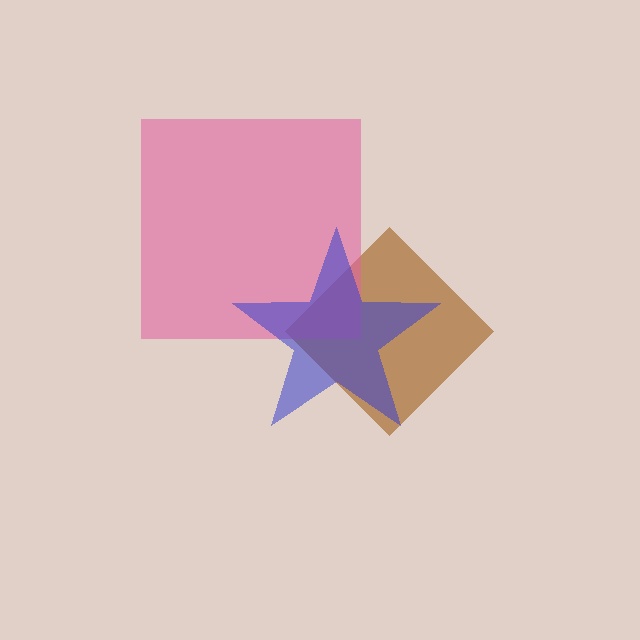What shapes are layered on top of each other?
The layered shapes are: a brown diamond, a pink square, a blue star.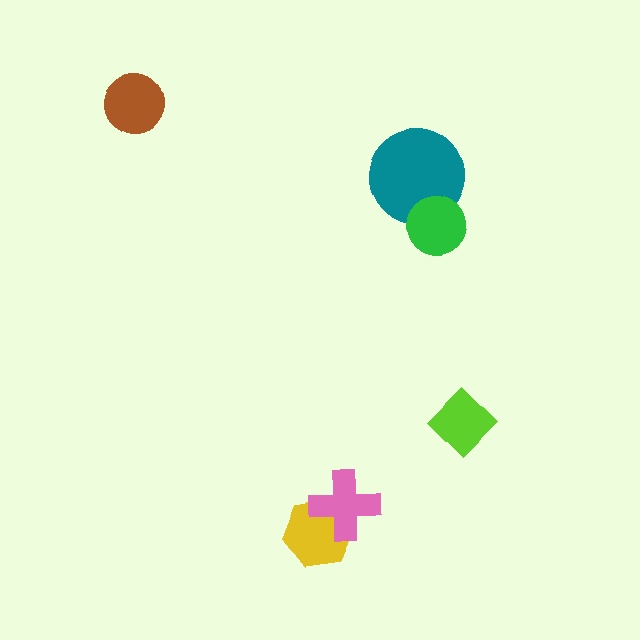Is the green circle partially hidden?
No, no other shape covers it.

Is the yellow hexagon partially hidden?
Yes, it is partially covered by another shape.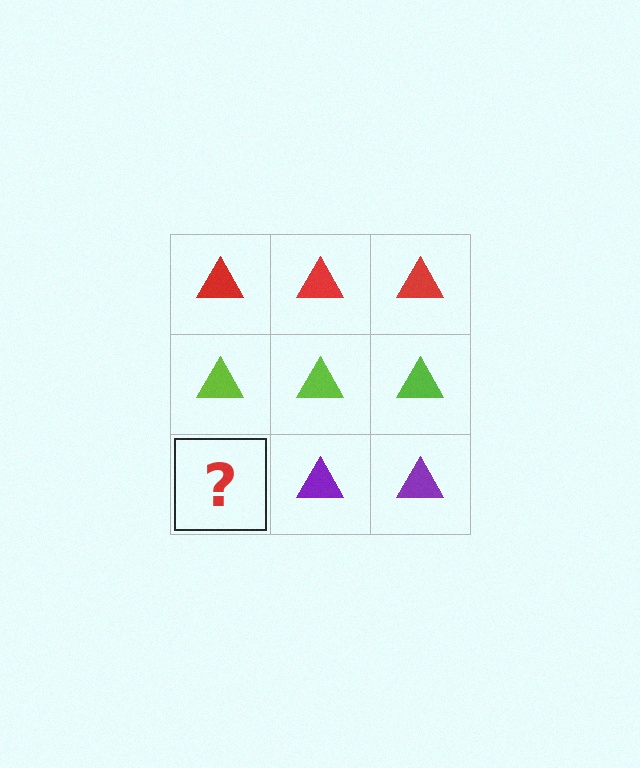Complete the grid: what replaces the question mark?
The question mark should be replaced with a purple triangle.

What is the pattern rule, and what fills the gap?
The rule is that each row has a consistent color. The gap should be filled with a purple triangle.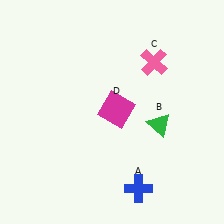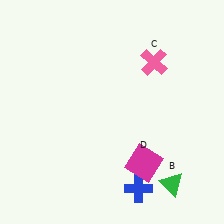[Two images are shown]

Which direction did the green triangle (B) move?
The green triangle (B) moved down.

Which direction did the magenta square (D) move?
The magenta square (D) moved down.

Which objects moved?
The objects that moved are: the green triangle (B), the magenta square (D).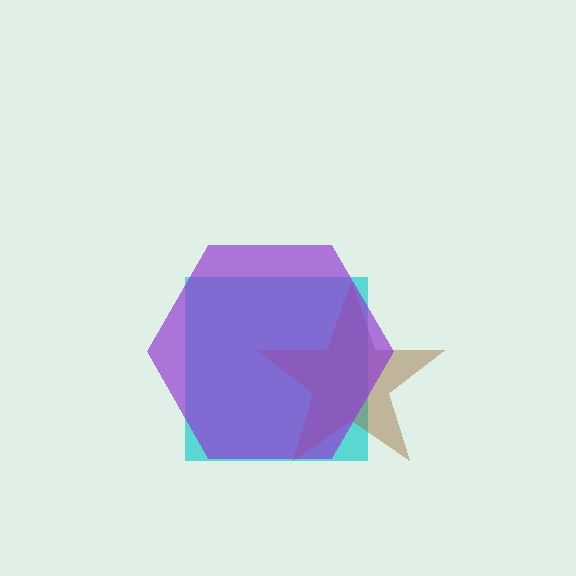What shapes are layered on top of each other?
The layered shapes are: a cyan square, a brown star, a purple hexagon.